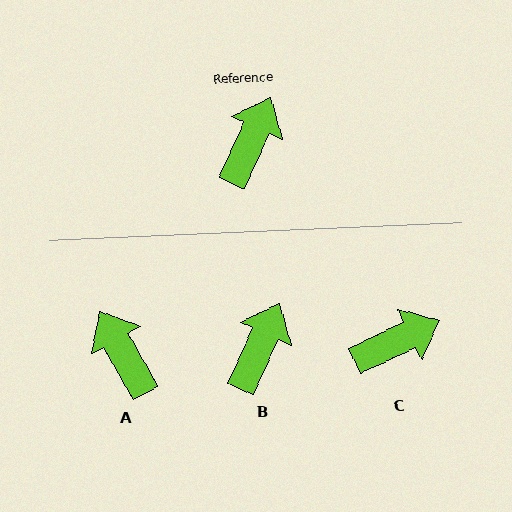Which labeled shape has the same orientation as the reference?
B.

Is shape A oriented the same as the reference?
No, it is off by about 54 degrees.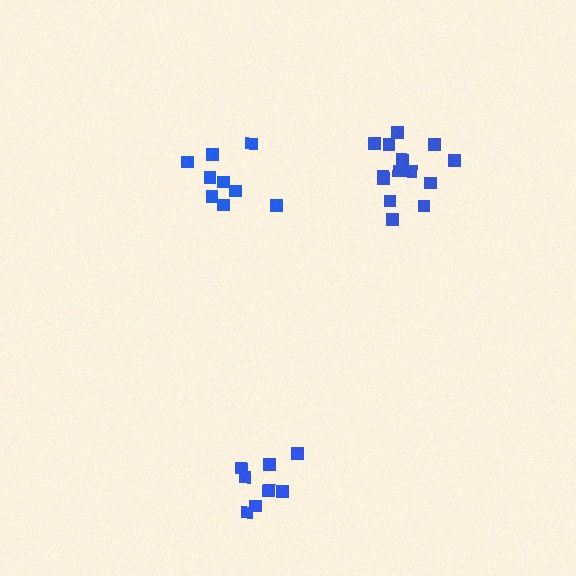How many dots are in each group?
Group 1: 9 dots, Group 2: 8 dots, Group 3: 14 dots (31 total).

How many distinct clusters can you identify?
There are 3 distinct clusters.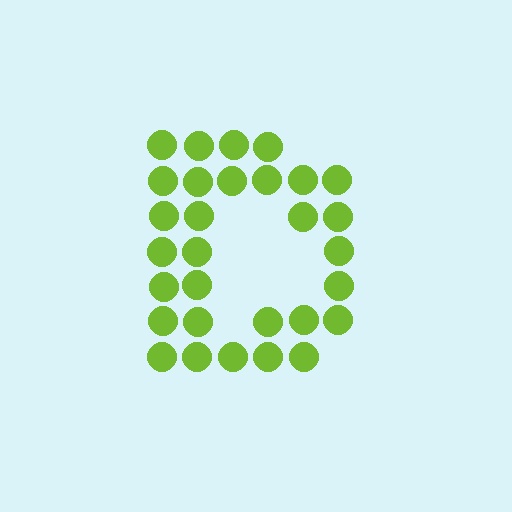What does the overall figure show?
The overall figure shows the letter D.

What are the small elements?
The small elements are circles.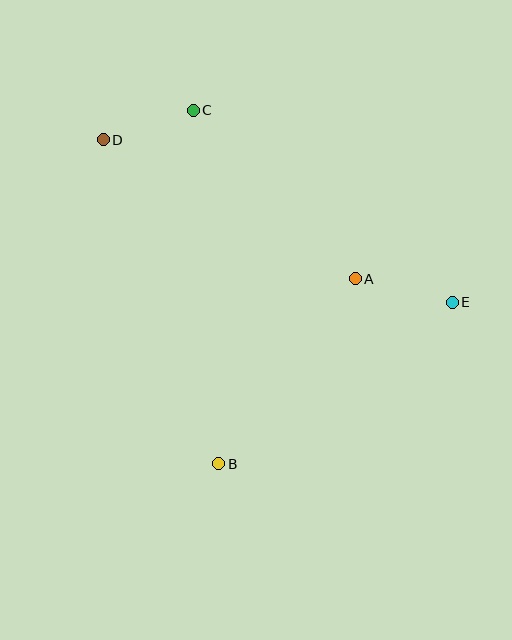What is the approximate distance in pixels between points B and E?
The distance between B and E is approximately 284 pixels.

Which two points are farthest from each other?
Points D and E are farthest from each other.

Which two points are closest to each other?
Points C and D are closest to each other.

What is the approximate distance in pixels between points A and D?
The distance between A and D is approximately 287 pixels.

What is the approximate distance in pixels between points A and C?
The distance between A and C is approximately 233 pixels.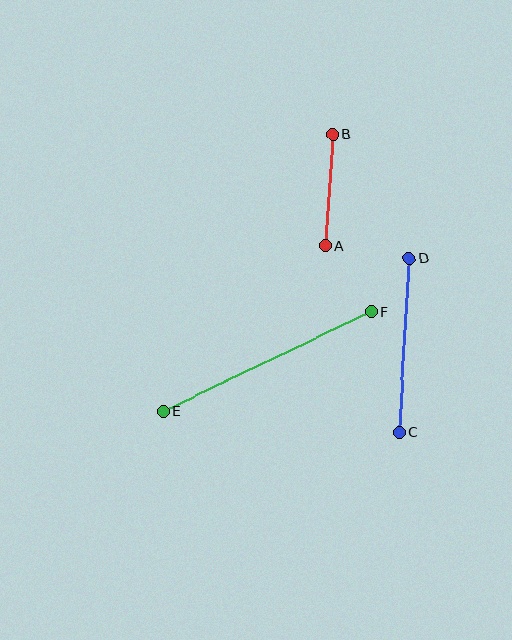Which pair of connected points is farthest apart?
Points E and F are farthest apart.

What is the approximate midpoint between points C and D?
The midpoint is at approximately (404, 345) pixels.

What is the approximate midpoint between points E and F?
The midpoint is at approximately (267, 361) pixels.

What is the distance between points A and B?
The distance is approximately 112 pixels.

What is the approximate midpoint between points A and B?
The midpoint is at approximately (329, 190) pixels.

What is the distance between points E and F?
The distance is approximately 231 pixels.